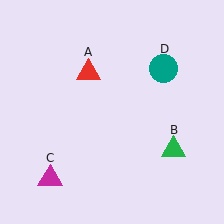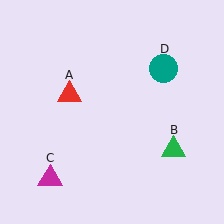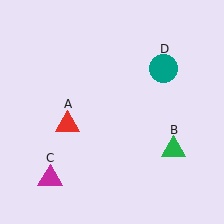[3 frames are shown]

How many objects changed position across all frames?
1 object changed position: red triangle (object A).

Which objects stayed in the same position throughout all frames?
Green triangle (object B) and magenta triangle (object C) and teal circle (object D) remained stationary.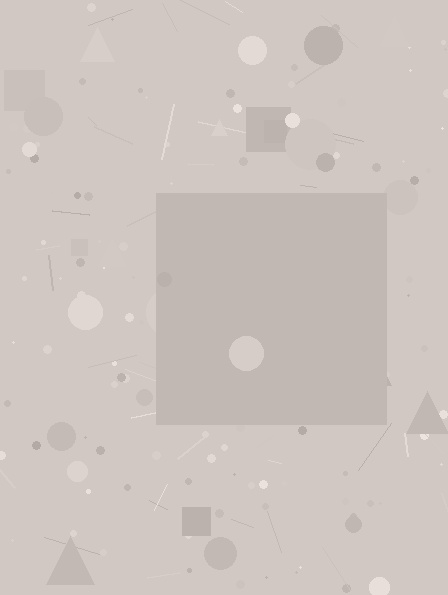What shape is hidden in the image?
A square is hidden in the image.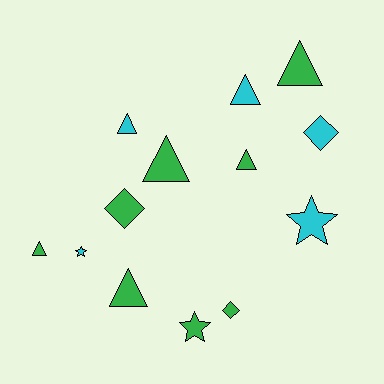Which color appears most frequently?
Green, with 8 objects.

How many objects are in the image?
There are 13 objects.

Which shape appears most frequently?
Triangle, with 7 objects.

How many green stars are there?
There is 1 green star.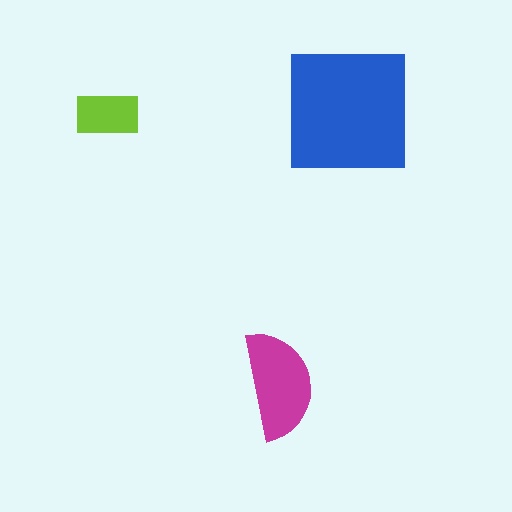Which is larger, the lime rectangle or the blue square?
The blue square.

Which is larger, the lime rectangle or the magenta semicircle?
The magenta semicircle.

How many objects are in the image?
There are 3 objects in the image.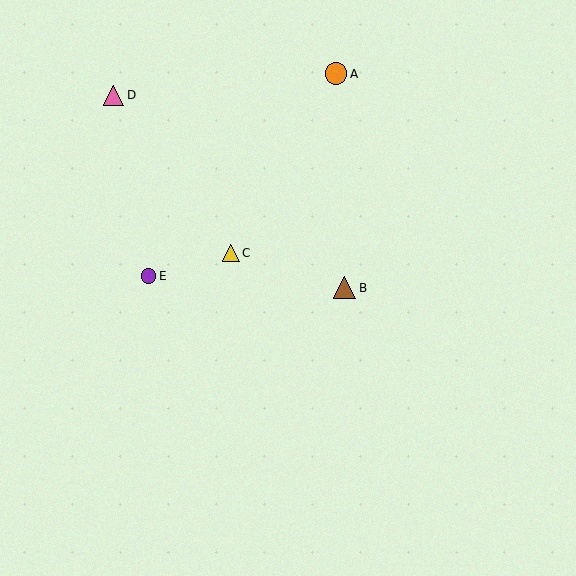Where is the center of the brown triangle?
The center of the brown triangle is at (344, 288).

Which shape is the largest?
The brown triangle (labeled B) is the largest.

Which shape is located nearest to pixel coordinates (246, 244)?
The yellow triangle (labeled C) at (231, 253) is nearest to that location.